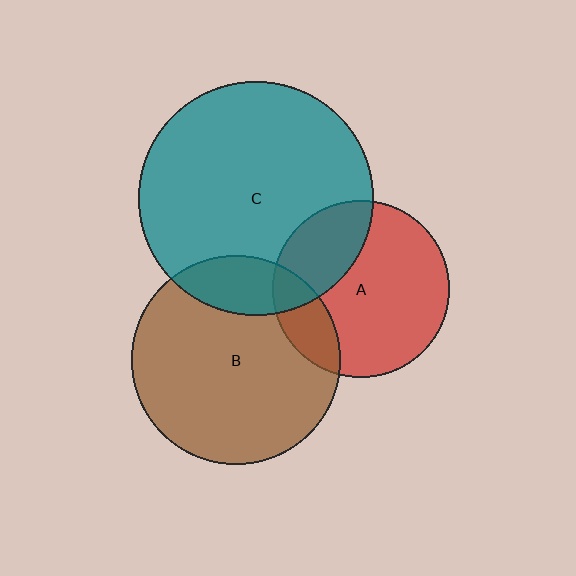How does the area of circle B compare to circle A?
Approximately 1.4 times.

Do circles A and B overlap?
Yes.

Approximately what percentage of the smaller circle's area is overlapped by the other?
Approximately 20%.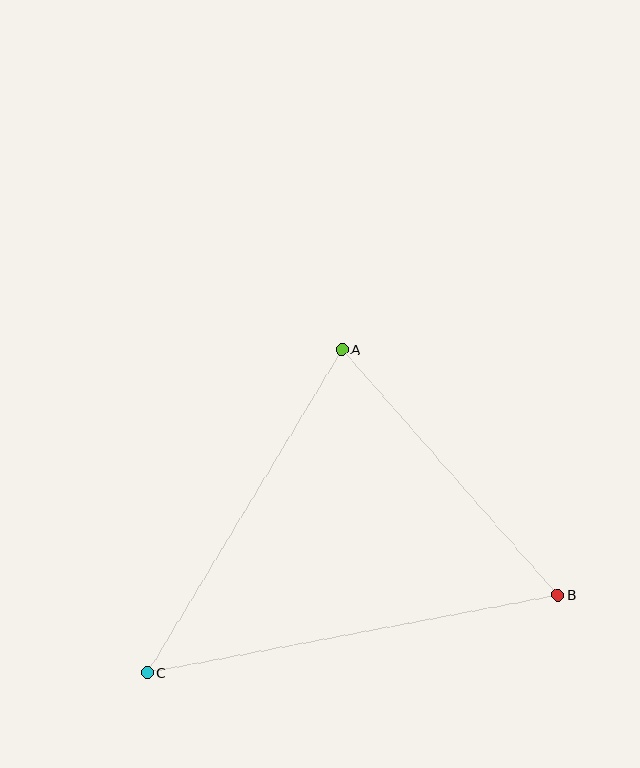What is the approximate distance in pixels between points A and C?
The distance between A and C is approximately 377 pixels.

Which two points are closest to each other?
Points A and B are closest to each other.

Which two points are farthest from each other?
Points B and C are farthest from each other.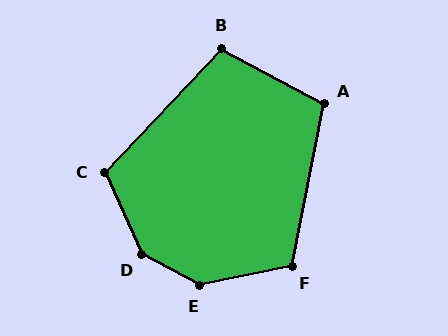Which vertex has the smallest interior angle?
B, at approximately 105 degrees.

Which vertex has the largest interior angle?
D, at approximately 142 degrees.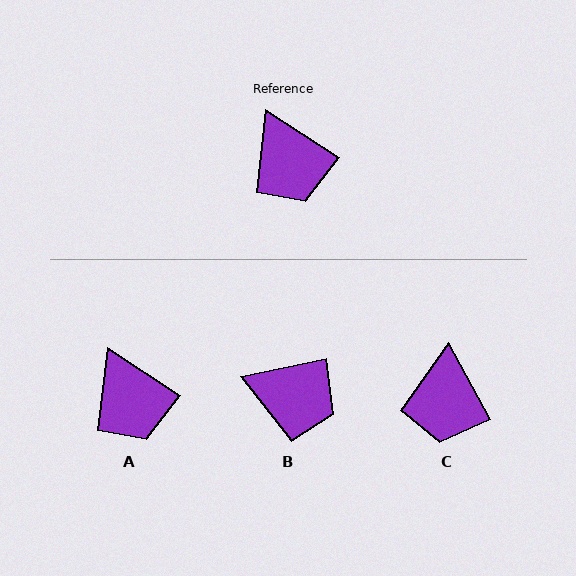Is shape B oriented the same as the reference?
No, it is off by about 44 degrees.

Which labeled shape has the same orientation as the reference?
A.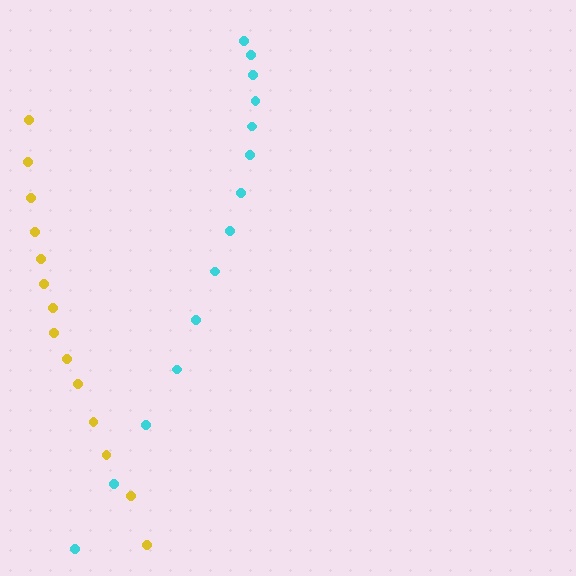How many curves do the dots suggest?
There are 2 distinct paths.